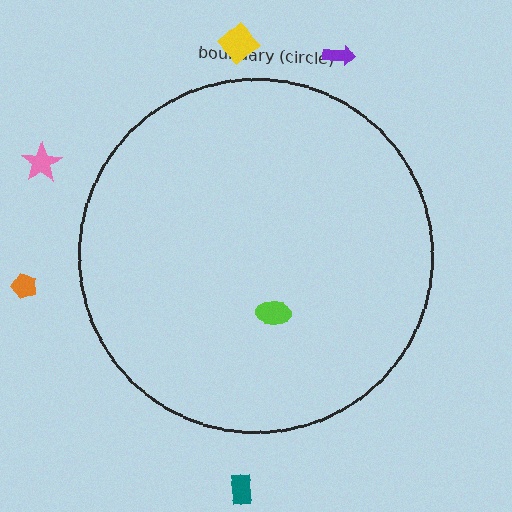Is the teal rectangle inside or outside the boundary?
Outside.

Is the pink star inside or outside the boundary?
Outside.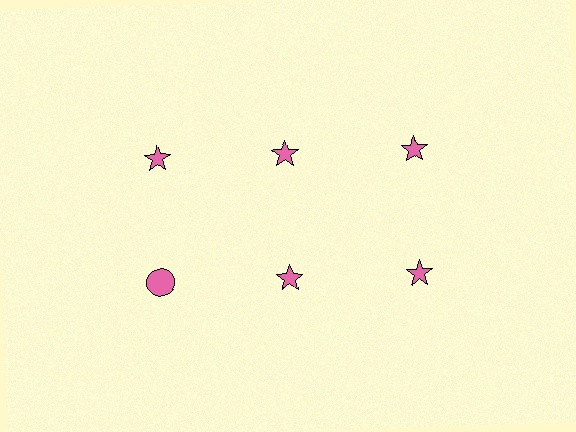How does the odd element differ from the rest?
It has a different shape: circle instead of star.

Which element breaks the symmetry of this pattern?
The pink circle in the second row, leftmost column breaks the symmetry. All other shapes are pink stars.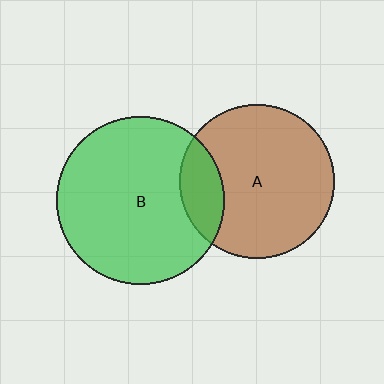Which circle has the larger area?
Circle B (green).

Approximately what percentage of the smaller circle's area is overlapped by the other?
Approximately 20%.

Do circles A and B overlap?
Yes.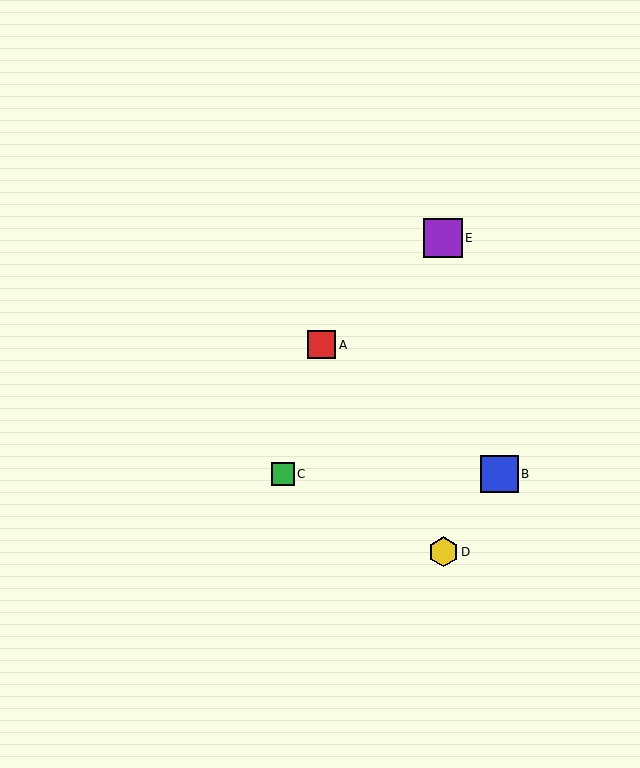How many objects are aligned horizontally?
2 objects (B, C) are aligned horizontally.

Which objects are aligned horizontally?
Objects B, C are aligned horizontally.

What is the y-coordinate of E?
Object E is at y≈238.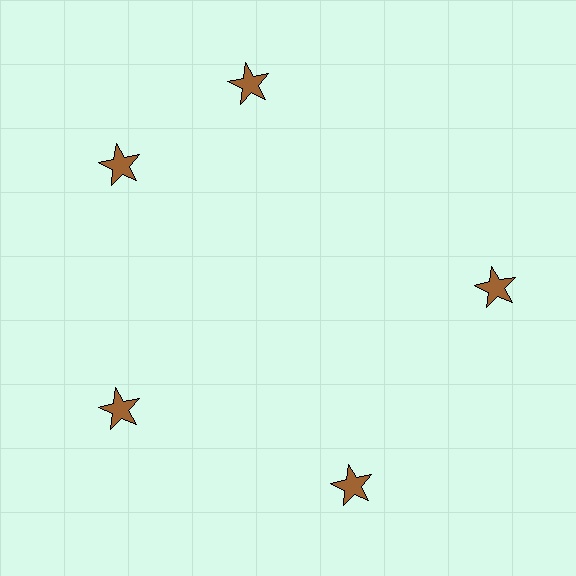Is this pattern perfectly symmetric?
No. The 5 brown stars are arranged in a ring, but one element near the 1 o'clock position is rotated out of alignment along the ring, breaking the 5-fold rotational symmetry.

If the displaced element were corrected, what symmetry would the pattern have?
It would have 5-fold rotational symmetry — the pattern would map onto itself every 72 degrees.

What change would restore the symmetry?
The symmetry would be restored by rotating it back into even spacing with its neighbors so that all 5 stars sit at equal angles and equal distance from the center.